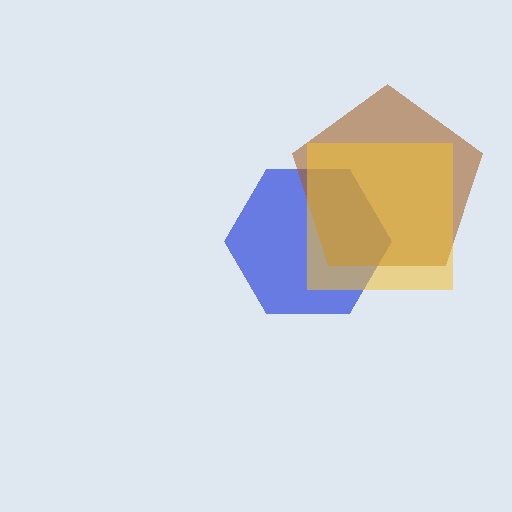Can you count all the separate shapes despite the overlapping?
Yes, there are 3 separate shapes.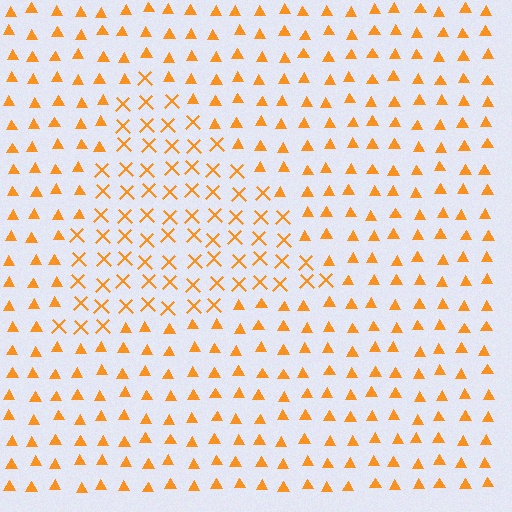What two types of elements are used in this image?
The image uses X marks inside the triangle region and triangles outside it.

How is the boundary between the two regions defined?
The boundary is defined by a change in element shape: X marks inside vs. triangles outside. All elements share the same color and spacing.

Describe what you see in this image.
The image is filled with small orange elements arranged in a uniform grid. A triangle-shaped region contains X marks, while the surrounding area contains triangles. The boundary is defined purely by the change in element shape.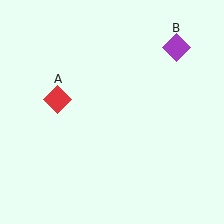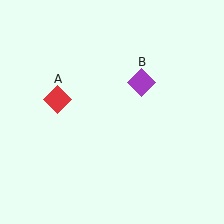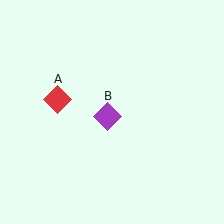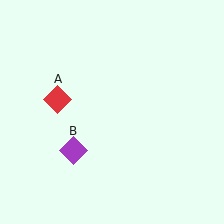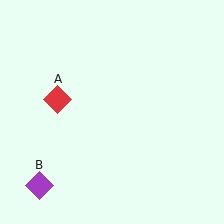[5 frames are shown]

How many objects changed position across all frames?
1 object changed position: purple diamond (object B).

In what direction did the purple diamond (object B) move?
The purple diamond (object B) moved down and to the left.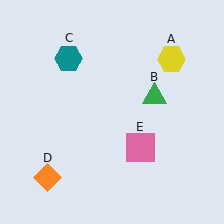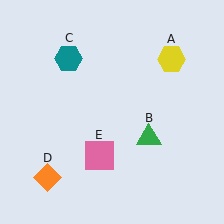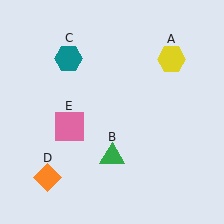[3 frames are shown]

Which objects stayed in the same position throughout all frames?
Yellow hexagon (object A) and teal hexagon (object C) and orange diamond (object D) remained stationary.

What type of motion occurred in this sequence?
The green triangle (object B), pink square (object E) rotated clockwise around the center of the scene.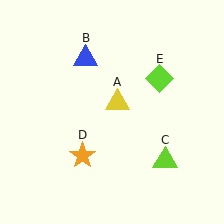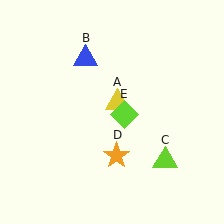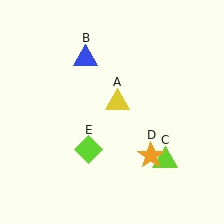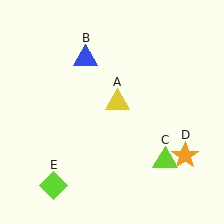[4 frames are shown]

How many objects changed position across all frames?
2 objects changed position: orange star (object D), lime diamond (object E).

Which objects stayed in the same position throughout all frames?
Yellow triangle (object A) and blue triangle (object B) and lime triangle (object C) remained stationary.